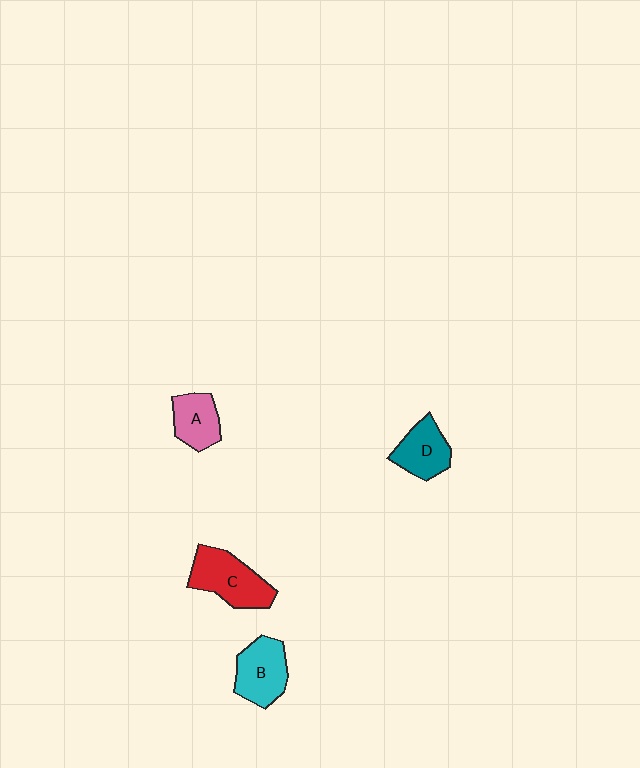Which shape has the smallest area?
Shape A (pink).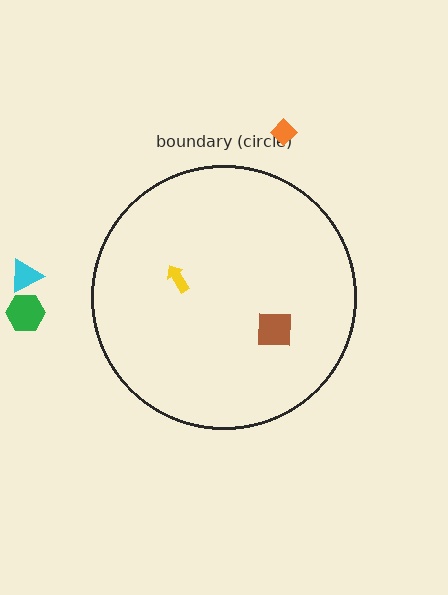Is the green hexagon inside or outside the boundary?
Outside.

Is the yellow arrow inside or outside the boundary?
Inside.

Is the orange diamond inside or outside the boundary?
Outside.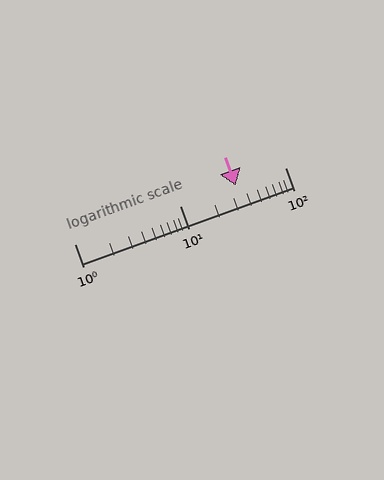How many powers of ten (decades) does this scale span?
The scale spans 2 decades, from 1 to 100.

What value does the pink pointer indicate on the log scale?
The pointer indicates approximately 34.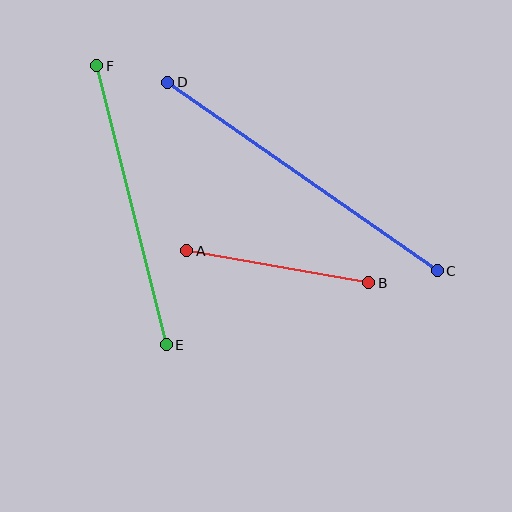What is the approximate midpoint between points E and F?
The midpoint is at approximately (131, 205) pixels.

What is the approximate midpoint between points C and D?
The midpoint is at approximately (303, 177) pixels.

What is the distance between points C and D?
The distance is approximately 329 pixels.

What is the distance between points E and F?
The distance is approximately 287 pixels.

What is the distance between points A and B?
The distance is approximately 185 pixels.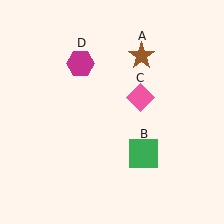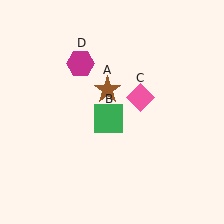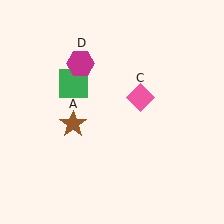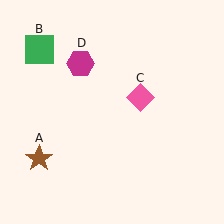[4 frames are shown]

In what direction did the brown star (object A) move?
The brown star (object A) moved down and to the left.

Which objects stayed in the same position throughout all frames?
Pink diamond (object C) and magenta hexagon (object D) remained stationary.